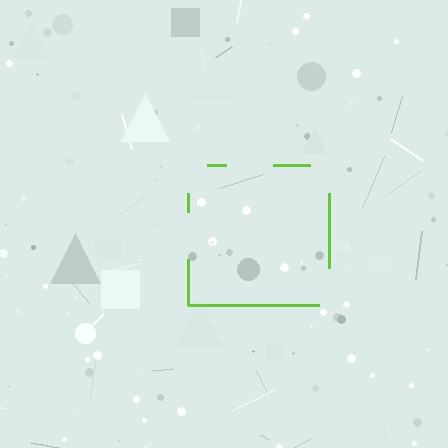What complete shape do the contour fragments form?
The contour fragments form a square.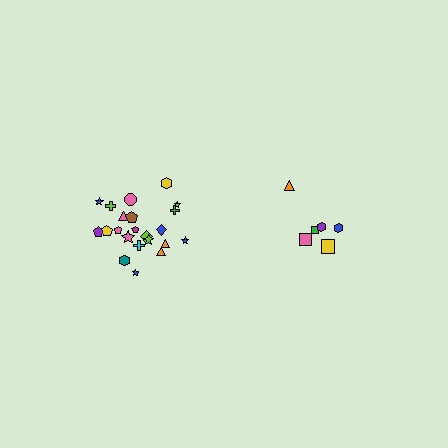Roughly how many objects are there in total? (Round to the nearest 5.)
Roughly 30 objects in total.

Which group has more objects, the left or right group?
The left group.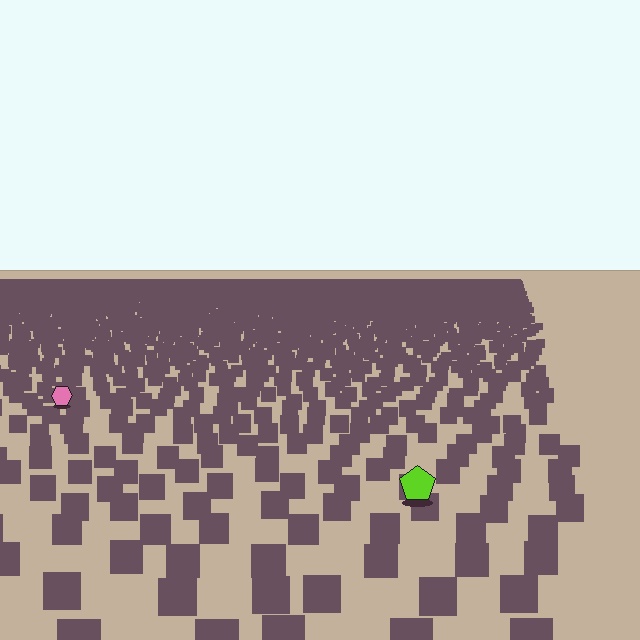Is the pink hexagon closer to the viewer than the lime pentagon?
No. The lime pentagon is closer — you can tell from the texture gradient: the ground texture is coarser near it.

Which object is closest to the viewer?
The lime pentagon is closest. The texture marks near it are larger and more spread out.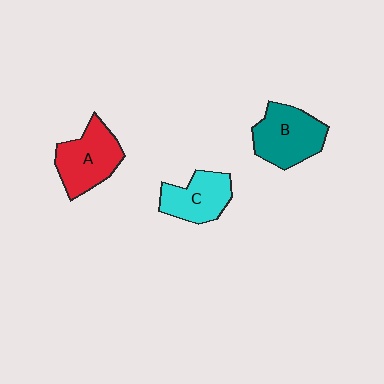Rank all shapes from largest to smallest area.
From largest to smallest: B (teal), A (red), C (cyan).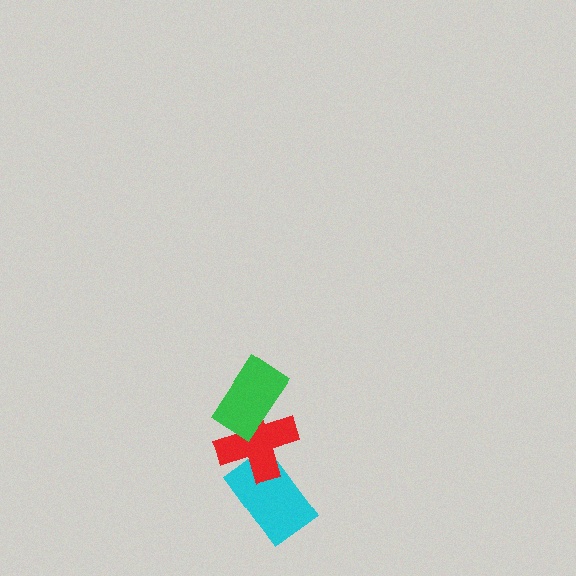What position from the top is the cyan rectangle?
The cyan rectangle is 3rd from the top.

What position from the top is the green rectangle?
The green rectangle is 1st from the top.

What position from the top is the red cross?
The red cross is 2nd from the top.